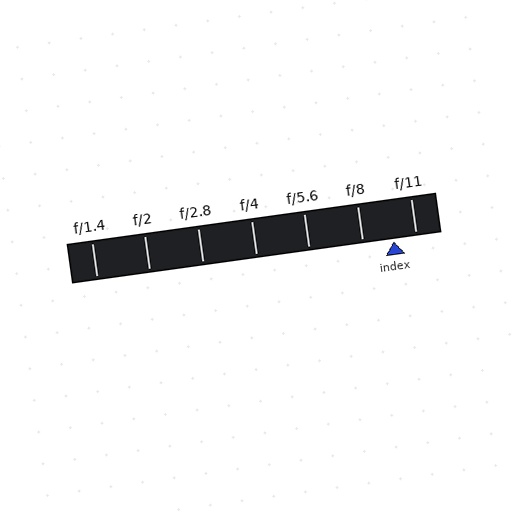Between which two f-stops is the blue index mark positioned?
The index mark is between f/8 and f/11.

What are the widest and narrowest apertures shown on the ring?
The widest aperture shown is f/1.4 and the narrowest is f/11.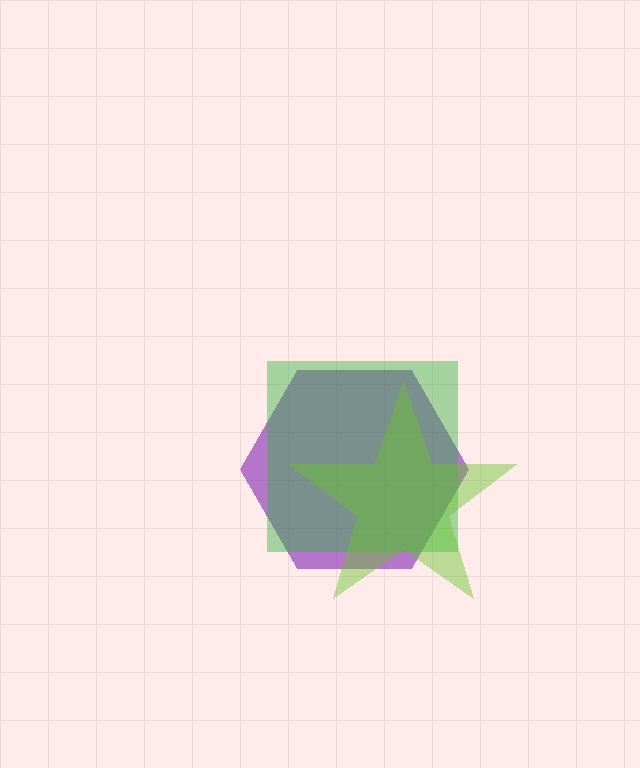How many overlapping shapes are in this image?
There are 3 overlapping shapes in the image.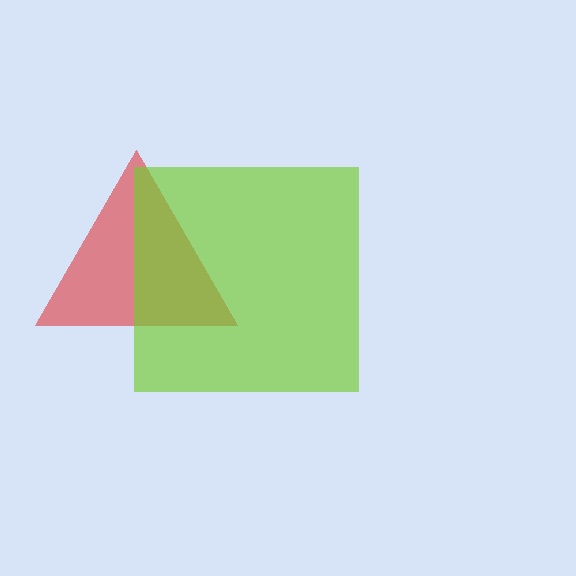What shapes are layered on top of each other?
The layered shapes are: a red triangle, a lime square.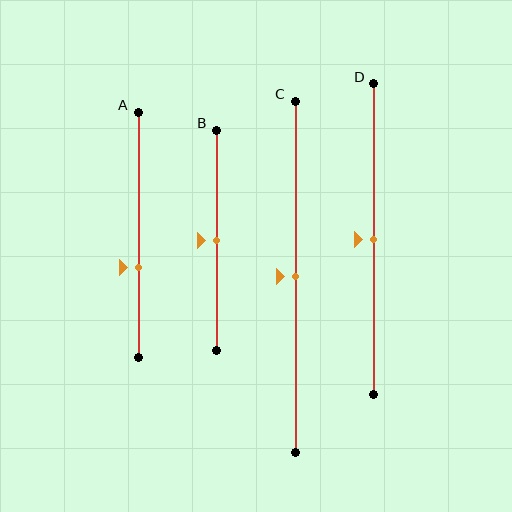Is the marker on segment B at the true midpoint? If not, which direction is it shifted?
Yes, the marker on segment B is at the true midpoint.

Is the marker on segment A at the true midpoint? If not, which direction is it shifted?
No, the marker on segment A is shifted downward by about 13% of the segment length.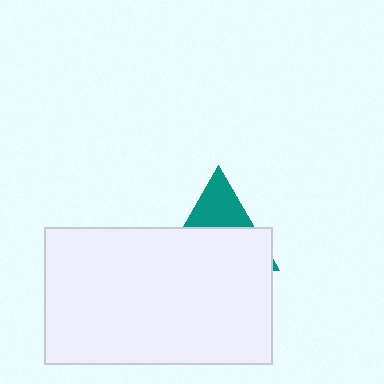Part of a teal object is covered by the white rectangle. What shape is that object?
It is a triangle.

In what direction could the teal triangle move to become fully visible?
The teal triangle could move up. That would shift it out from behind the white rectangle entirely.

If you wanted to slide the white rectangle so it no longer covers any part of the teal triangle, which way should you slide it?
Slide it down — that is the most direct way to separate the two shapes.